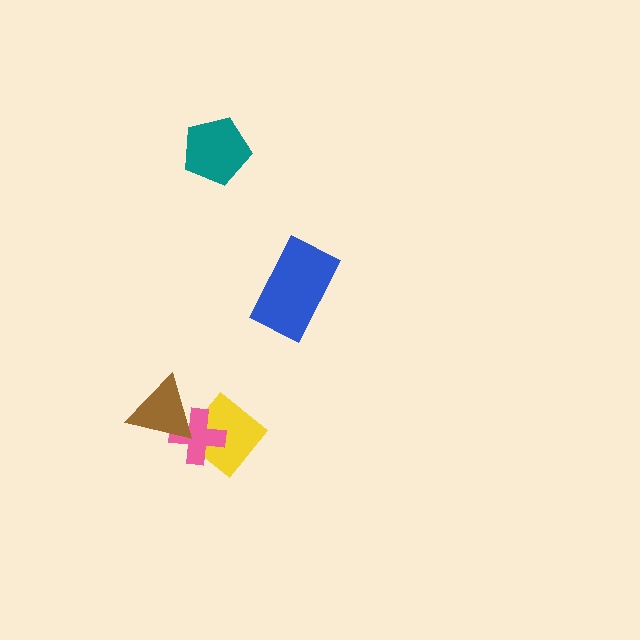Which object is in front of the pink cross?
The brown triangle is in front of the pink cross.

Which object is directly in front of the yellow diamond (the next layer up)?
The pink cross is directly in front of the yellow diamond.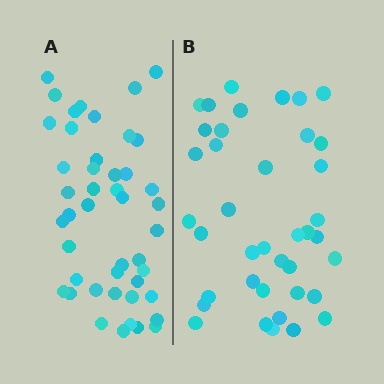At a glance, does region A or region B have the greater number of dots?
Region A (the left region) has more dots.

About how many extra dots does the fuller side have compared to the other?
Region A has about 6 more dots than region B.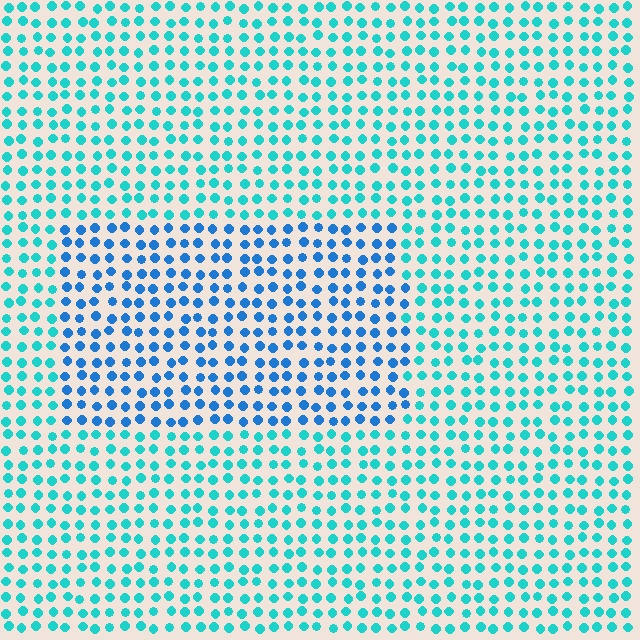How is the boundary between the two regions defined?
The boundary is defined purely by a slight shift in hue (about 32 degrees). Spacing, size, and orientation are identical on both sides.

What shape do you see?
I see a rectangle.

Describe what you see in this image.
The image is filled with small cyan elements in a uniform arrangement. A rectangle-shaped region is visible where the elements are tinted to a slightly different hue, forming a subtle color boundary.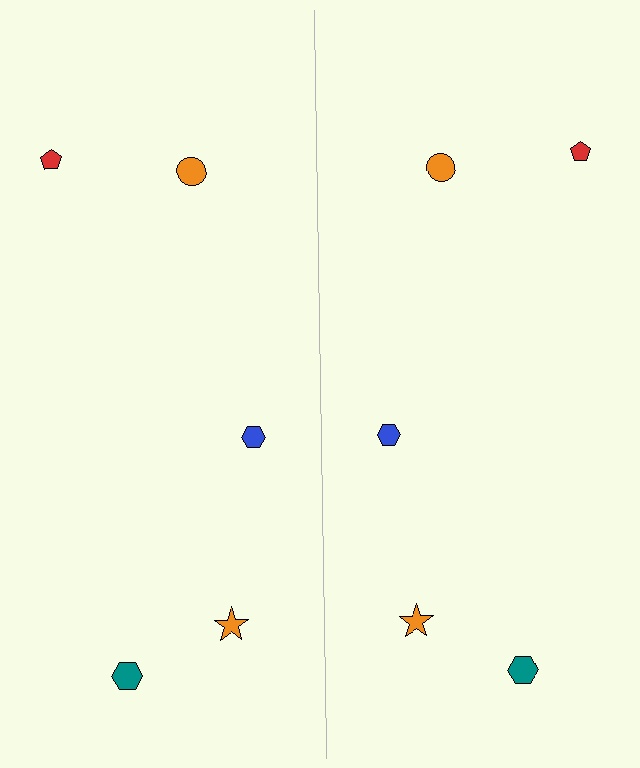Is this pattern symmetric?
Yes, this pattern has bilateral (reflection) symmetry.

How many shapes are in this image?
There are 10 shapes in this image.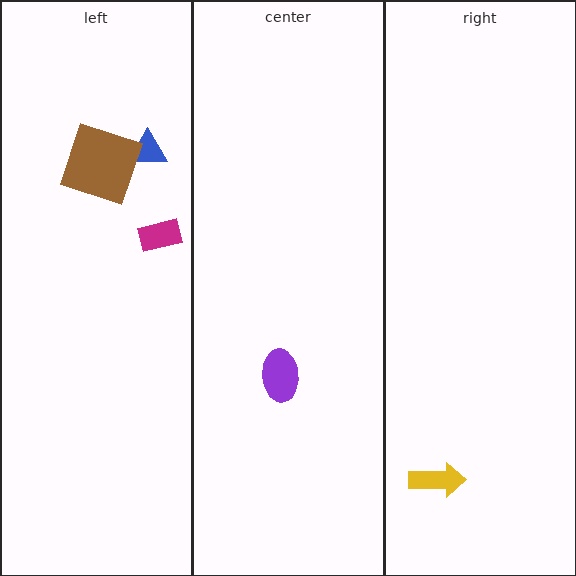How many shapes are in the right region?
1.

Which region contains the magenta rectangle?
The left region.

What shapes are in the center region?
The purple ellipse.